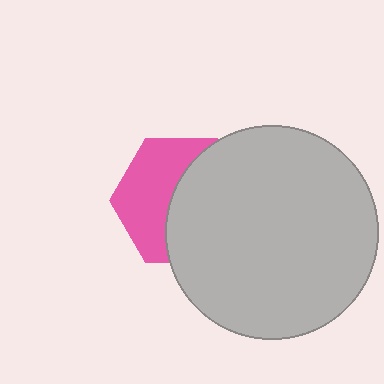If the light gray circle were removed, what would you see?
You would see the complete pink hexagon.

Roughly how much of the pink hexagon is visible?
About half of it is visible (roughly 47%).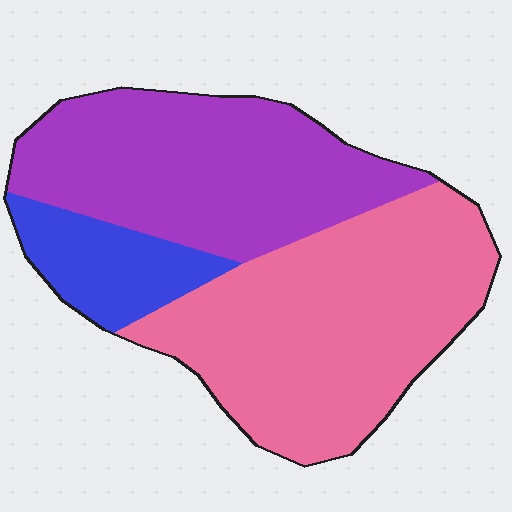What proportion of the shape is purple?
Purple takes up about two fifths (2/5) of the shape.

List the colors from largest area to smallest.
From largest to smallest: pink, purple, blue.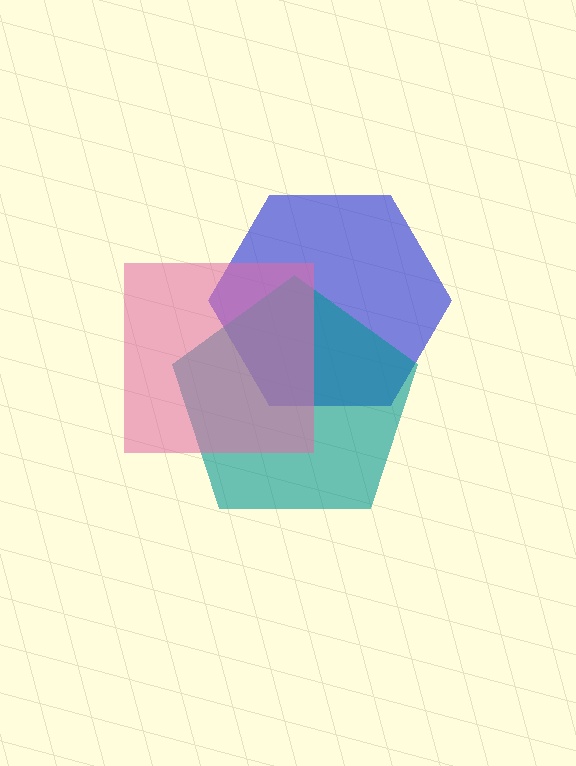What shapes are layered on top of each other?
The layered shapes are: a blue hexagon, a teal pentagon, a pink square.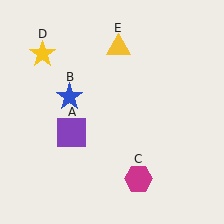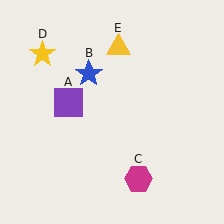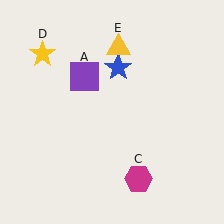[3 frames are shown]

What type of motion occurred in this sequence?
The purple square (object A), blue star (object B) rotated clockwise around the center of the scene.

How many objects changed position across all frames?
2 objects changed position: purple square (object A), blue star (object B).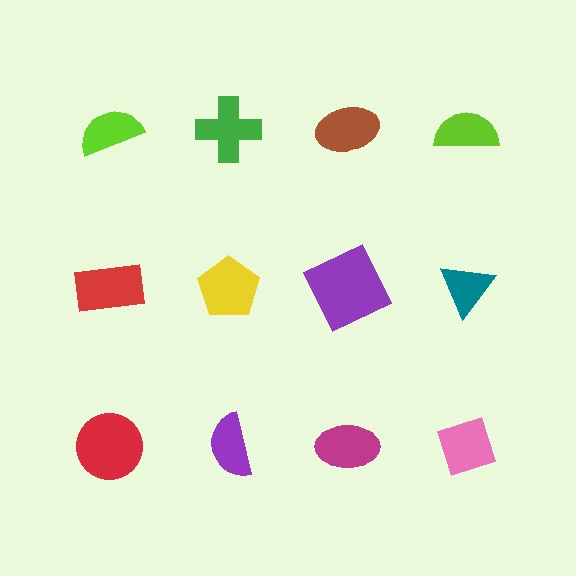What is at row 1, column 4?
A lime semicircle.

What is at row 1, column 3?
A brown ellipse.